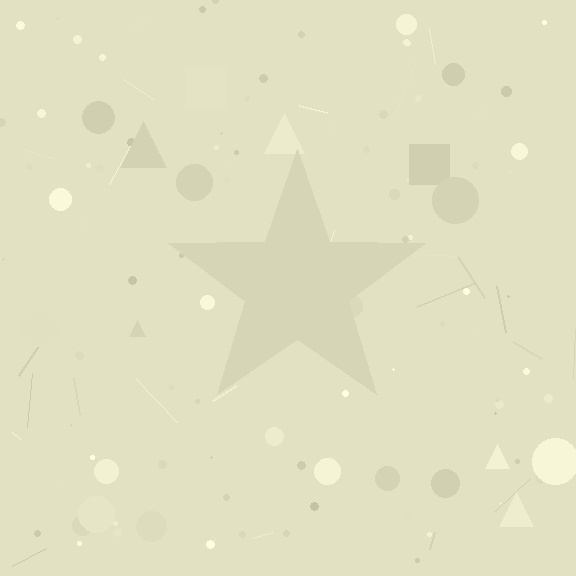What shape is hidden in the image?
A star is hidden in the image.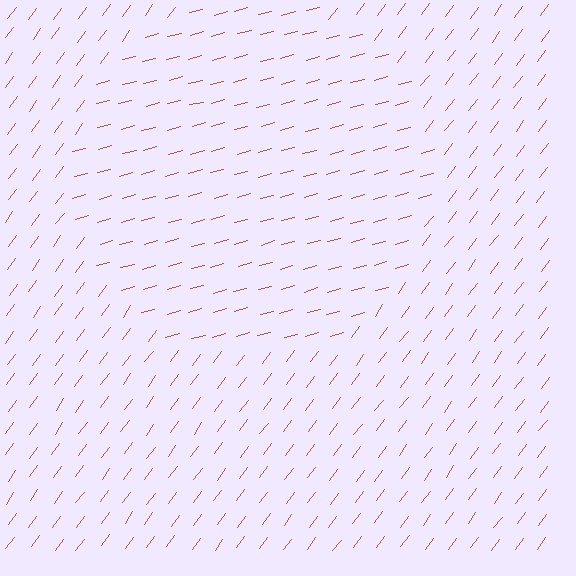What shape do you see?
I see a circle.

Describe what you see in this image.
The image is filled with small brown line segments. A circle region in the image has lines oriented differently from the surrounding lines, creating a visible texture boundary.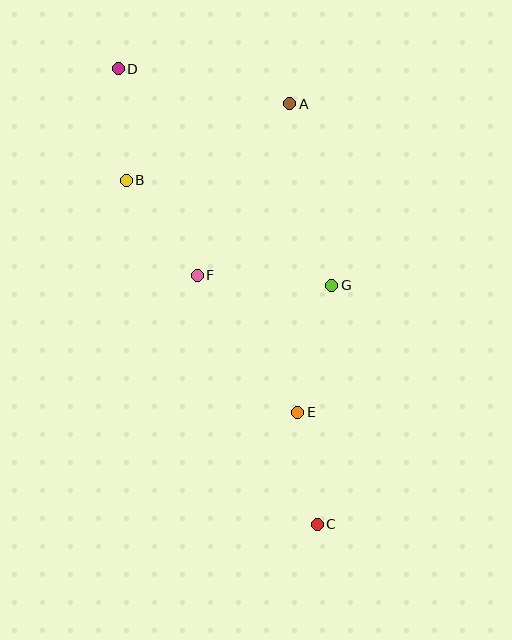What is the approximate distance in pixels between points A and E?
The distance between A and E is approximately 309 pixels.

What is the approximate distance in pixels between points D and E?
The distance between D and E is approximately 388 pixels.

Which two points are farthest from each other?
Points C and D are farthest from each other.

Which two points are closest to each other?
Points B and D are closest to each other.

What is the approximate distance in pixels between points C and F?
The distance between C and F is approximately 276 pixels.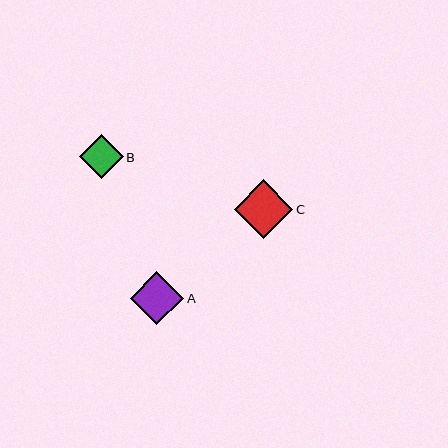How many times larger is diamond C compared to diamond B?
Diamond C is approximately 1.3 times the size of diamond B.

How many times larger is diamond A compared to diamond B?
Diamond A is approximately 1.2 times the size of diamond B.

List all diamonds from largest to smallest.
From largest to smallest: C, A, B.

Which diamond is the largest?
Diamond C is the largest with a size of approximately 58 pixels.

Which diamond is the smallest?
Diamond B is the smallest with a size of approximately 44 pixels.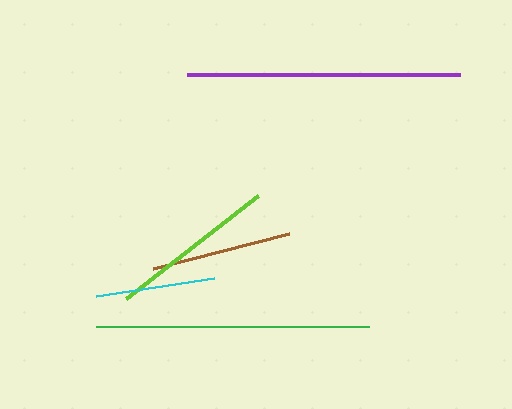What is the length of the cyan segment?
The cyan segment is approximately 119 pixels long.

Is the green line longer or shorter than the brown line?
The green line is longer than the brown line.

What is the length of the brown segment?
The brown segment is approximately 140 pixels long.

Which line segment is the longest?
The green line is the longest at approximately 273 pixels.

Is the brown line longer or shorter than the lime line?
The lime line is longer than the brown line.